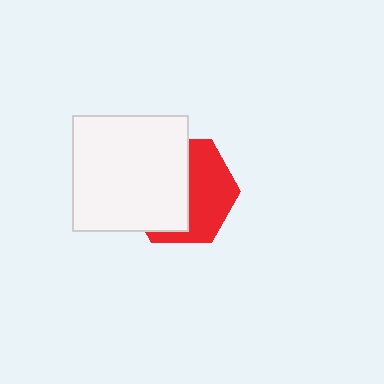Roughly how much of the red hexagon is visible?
About half of it is visible (roughly 46%).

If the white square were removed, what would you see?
You would see the complete red hexagon.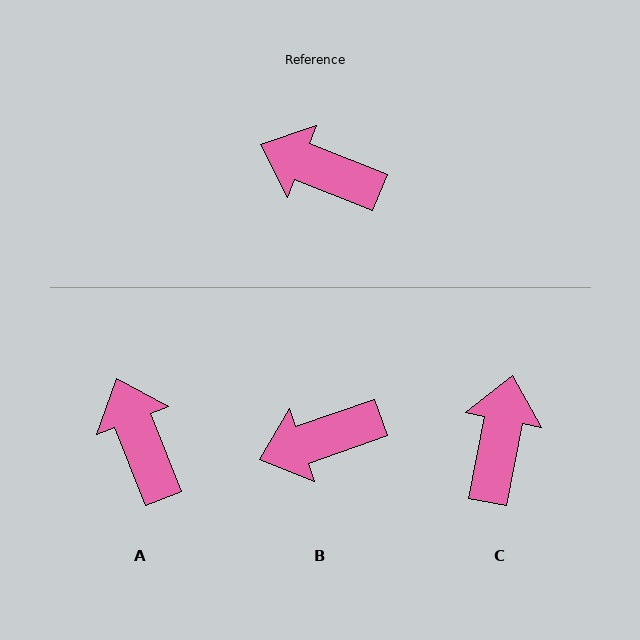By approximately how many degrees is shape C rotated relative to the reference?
Approximately 79 degrees clockwise.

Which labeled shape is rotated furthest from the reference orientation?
C, about 79 degrees away.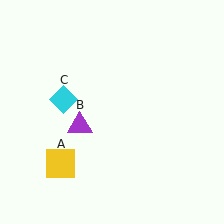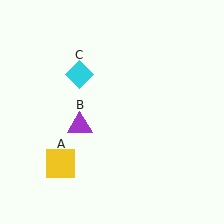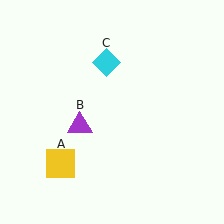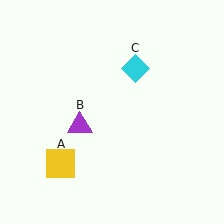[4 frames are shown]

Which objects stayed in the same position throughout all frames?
Yellow square (object A) and purple triangle (object B) remained stationary.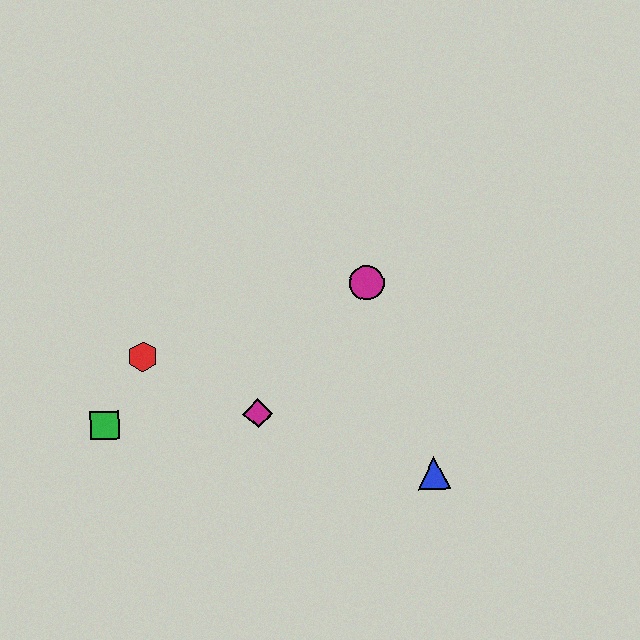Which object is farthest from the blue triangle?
The green square is farthest from the blue triangle.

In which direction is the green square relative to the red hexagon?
The green square is below the red hexagon.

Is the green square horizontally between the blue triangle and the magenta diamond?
No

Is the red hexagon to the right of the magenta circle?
No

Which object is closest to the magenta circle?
The magenta diamond is closest to the magenta circle.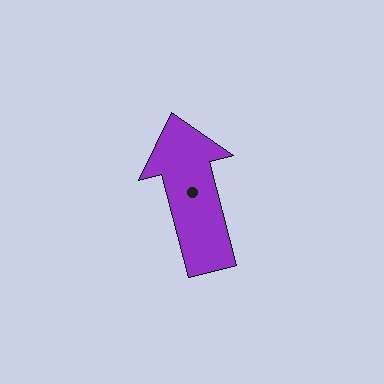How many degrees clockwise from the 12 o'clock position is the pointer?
Approximately 345 degrees.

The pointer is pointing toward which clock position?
Roughly 12 o'clock.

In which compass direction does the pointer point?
North.